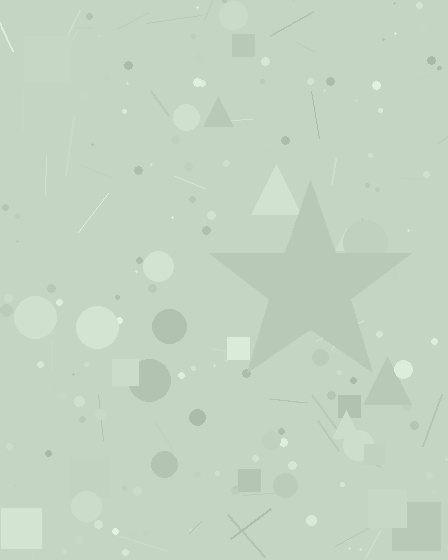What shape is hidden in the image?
A star is hidden in the image.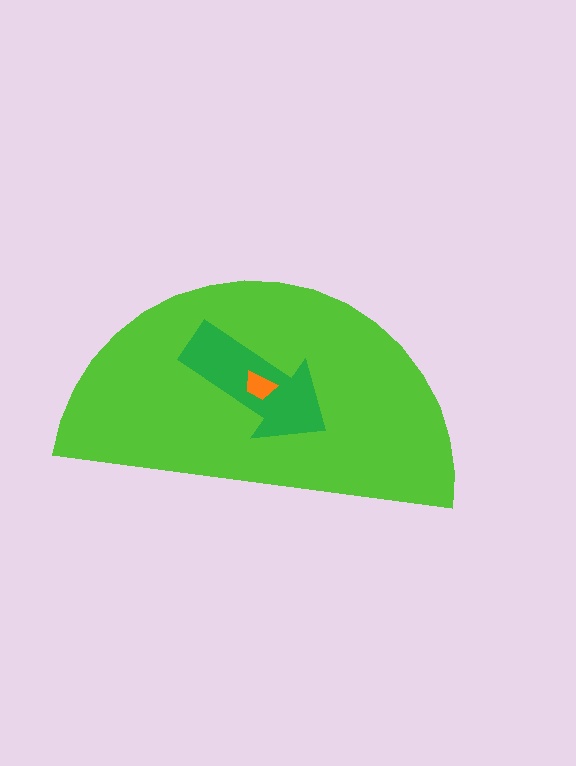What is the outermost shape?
The lime semicircle.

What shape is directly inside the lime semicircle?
The green arrow.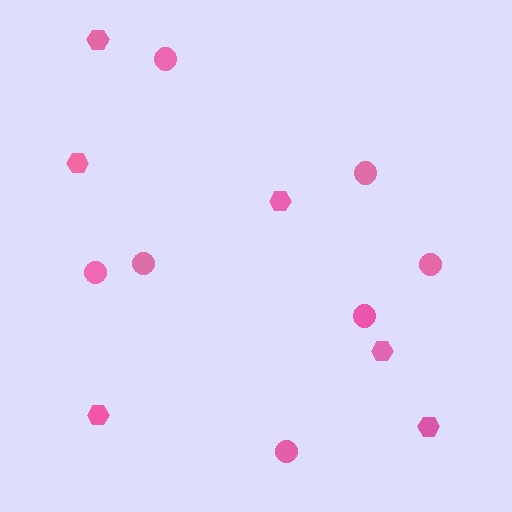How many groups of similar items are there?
There are 2 groups: one group of circles (7) and one group of hexagons (6).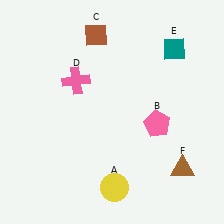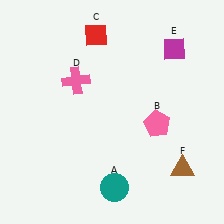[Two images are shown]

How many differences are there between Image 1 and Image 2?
There are 3 differences between the two images.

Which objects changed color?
A changed from yellow to teal. C changed from brown to red. E changed from teal to magenta.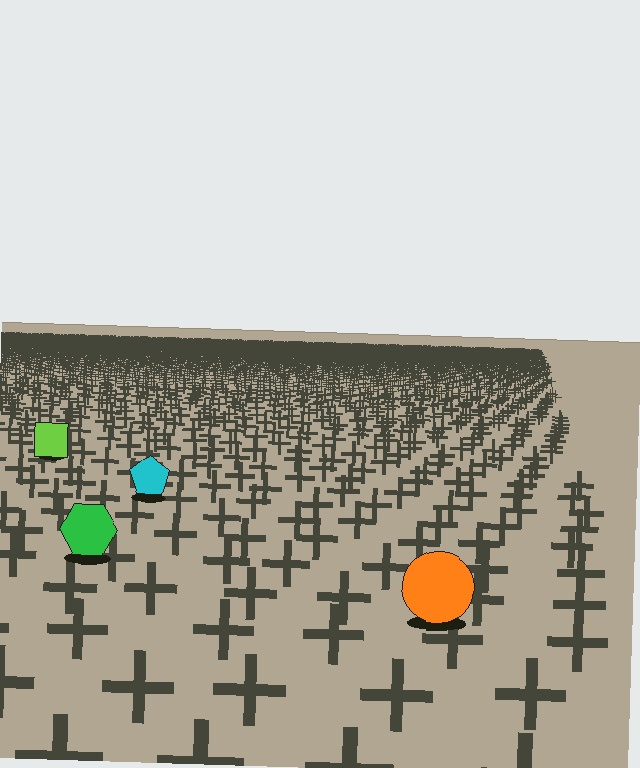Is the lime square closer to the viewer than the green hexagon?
No. The green hexagon is closer — you can tell from the texture gradient: the ground texture is coarser near it.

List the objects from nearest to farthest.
From nearest to farthest: the orange circle, the green hexagon, the cyan pentagon, the lime square.